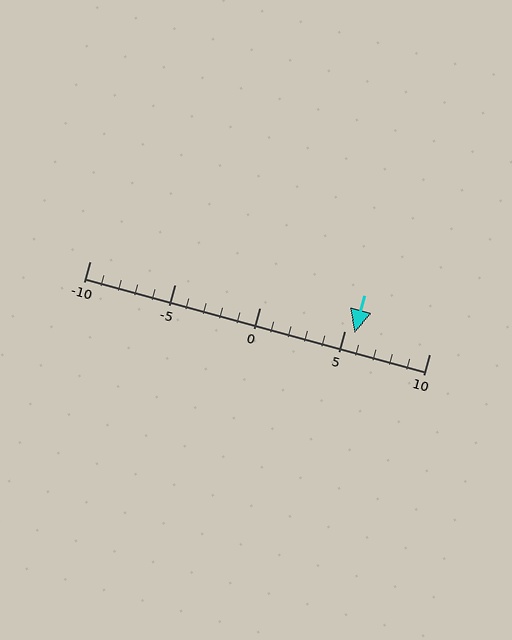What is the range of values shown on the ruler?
The ruler shows values from -10 to 10.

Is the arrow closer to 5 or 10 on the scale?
The arrow is closer to 5.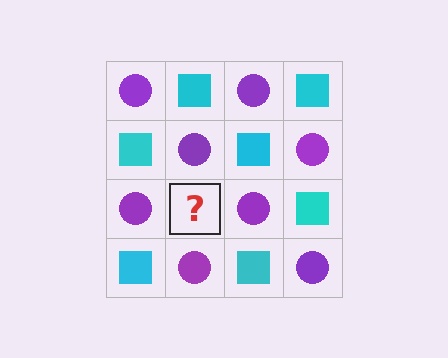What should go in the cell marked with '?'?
The missing cell should contain a cyan square.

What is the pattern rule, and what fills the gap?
The rule is that it alternates purple circle and cyan square in a checkerboard pattern. The gap should be filled with a cyan square.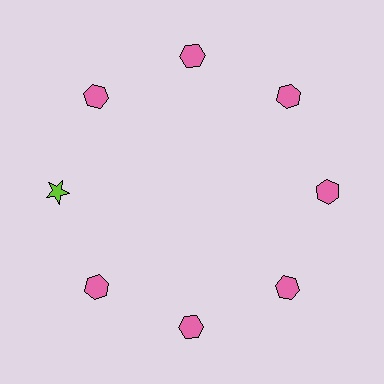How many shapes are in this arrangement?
There are 8 shapes arranged in a ring pattern.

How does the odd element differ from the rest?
It differs in both color (lime instead of pink) and shape (star instead of hexagon).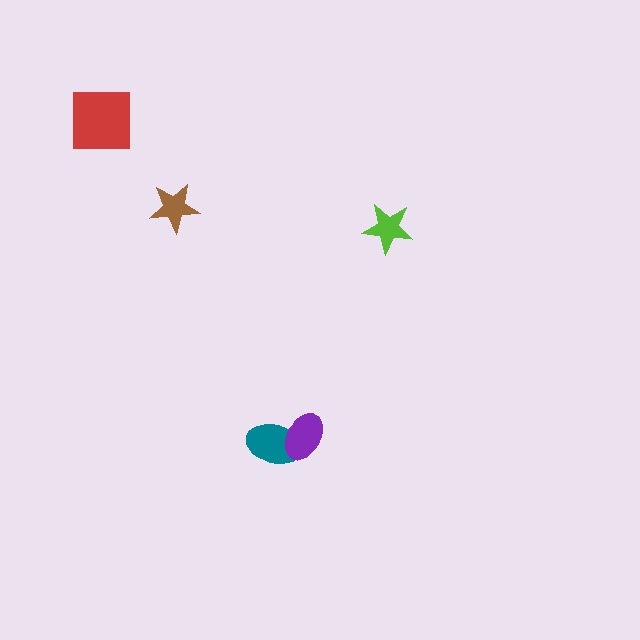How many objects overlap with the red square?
0 objects overlap with the red square.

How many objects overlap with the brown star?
0 objects overlap with the brown star.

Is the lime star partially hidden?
No, no other shape covers it.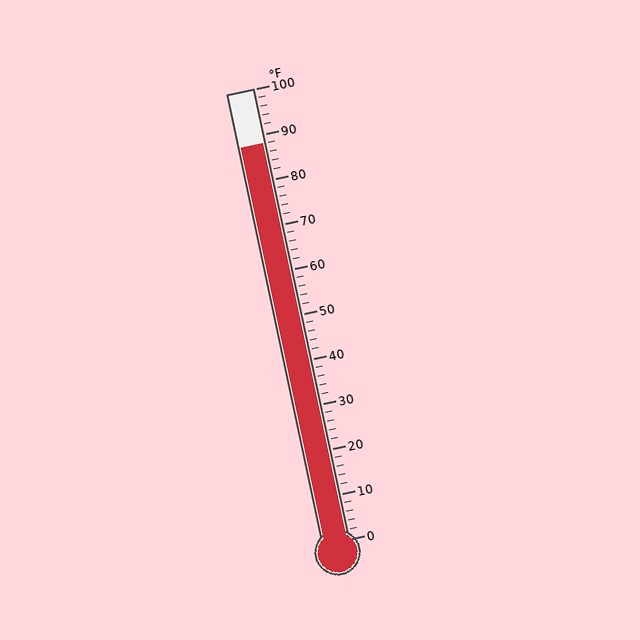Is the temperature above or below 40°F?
The temperature is above 40°F.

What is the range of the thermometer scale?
The thermometer scale ranges from 0°F to 100°F.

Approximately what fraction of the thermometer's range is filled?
The thermometer is filled to approximately 90% of its range.